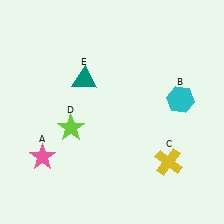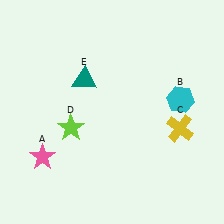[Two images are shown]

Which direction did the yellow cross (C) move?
The yellow cross (C) moved up.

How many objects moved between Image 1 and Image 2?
1 object moved between the two images.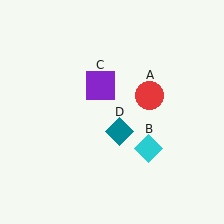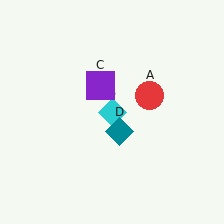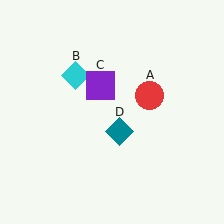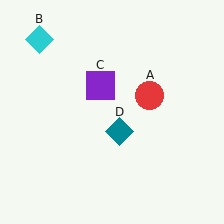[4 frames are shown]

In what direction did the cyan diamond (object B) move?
The cyan diamond (object B) moved up and to the left.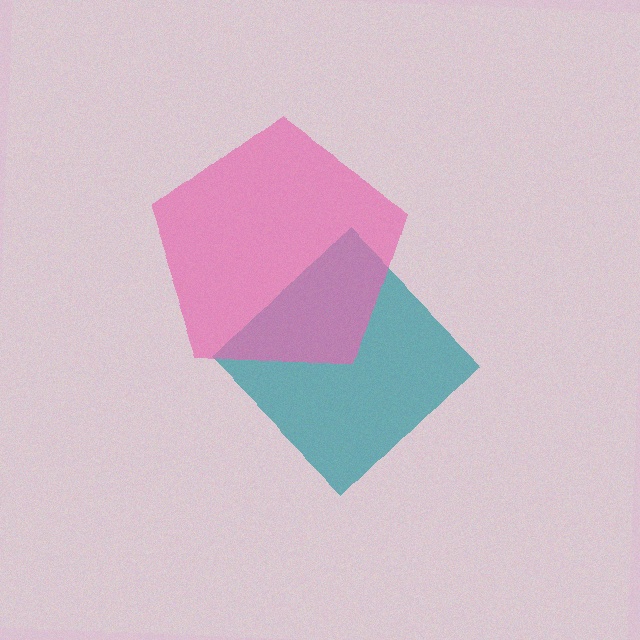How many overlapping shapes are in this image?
There are 2 overlapping shapes in the image.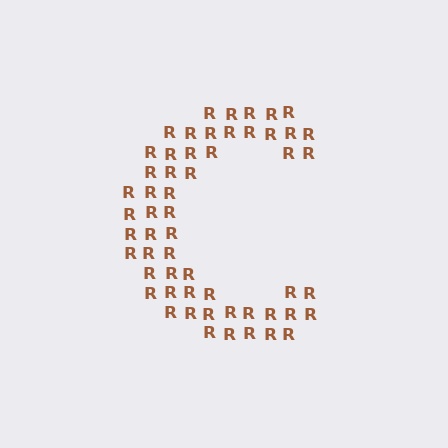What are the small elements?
The small elements are letter R's.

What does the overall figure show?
The overall figure shows the letter C.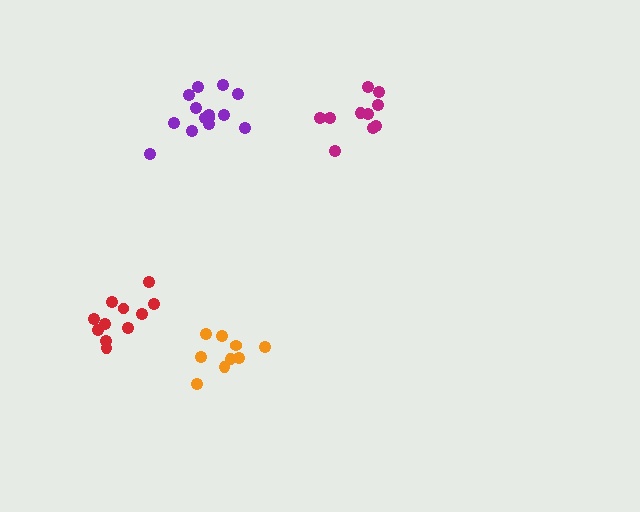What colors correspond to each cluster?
The clusters are colored: purple, red, magenta, orange.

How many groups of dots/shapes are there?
There are 4 groups.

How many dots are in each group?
Group 1: 14 dots, Group 2: 11 dots, Group 3: 10 dots, Group 4: 9 dots (44 total).